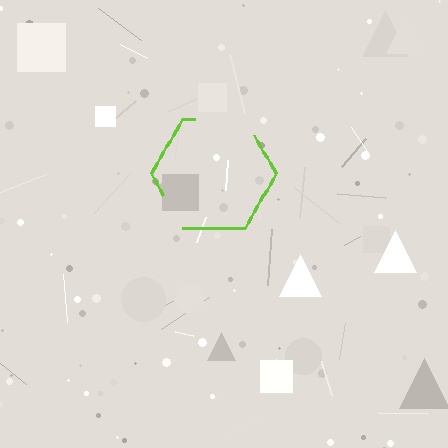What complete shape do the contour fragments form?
The contour fragments form a hexagon.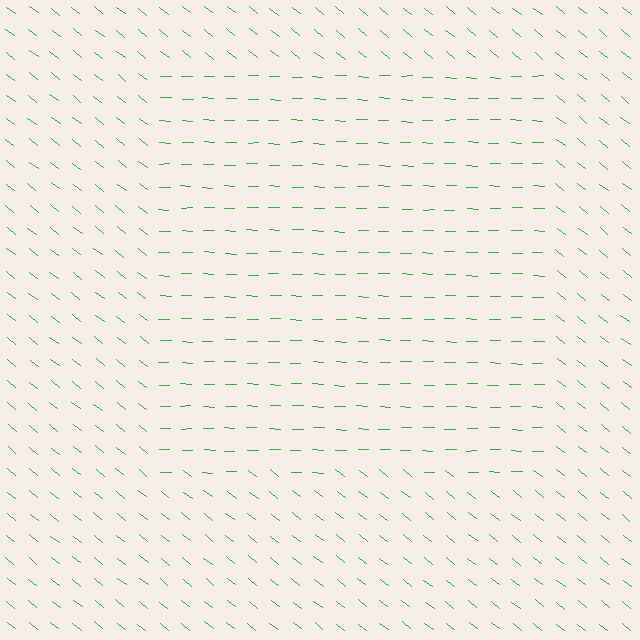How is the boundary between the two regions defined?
The boundary is defined purely by a change in line orientation (approximately 37 degrees difference). All lines are the same color and thickness.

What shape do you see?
I see a rectangle.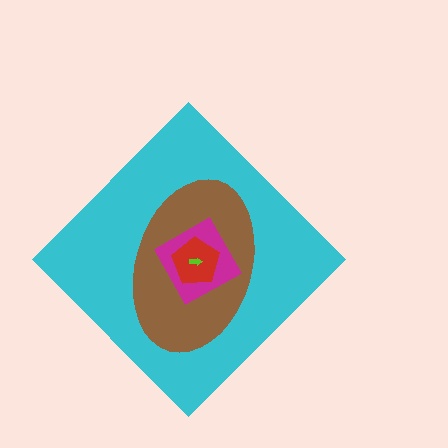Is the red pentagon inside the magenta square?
Yes.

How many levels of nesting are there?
5.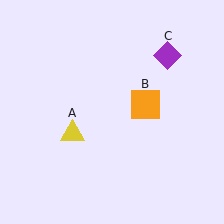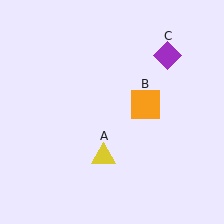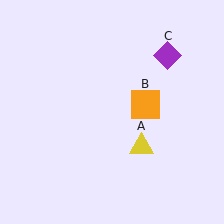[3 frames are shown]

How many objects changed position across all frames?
1 object changed position: yellow triangle (object A).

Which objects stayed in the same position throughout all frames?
Orange square (object B) and purple diamond (object C) remained stationary.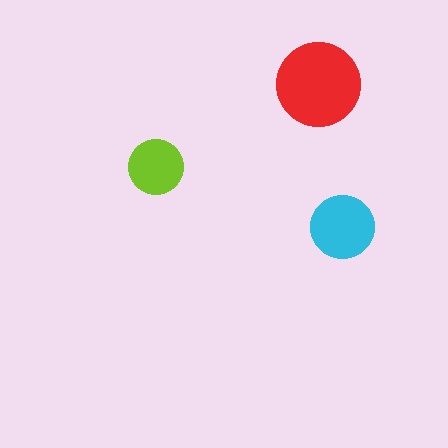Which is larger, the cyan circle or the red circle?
The red one.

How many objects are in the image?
There are 3 objects in the image.